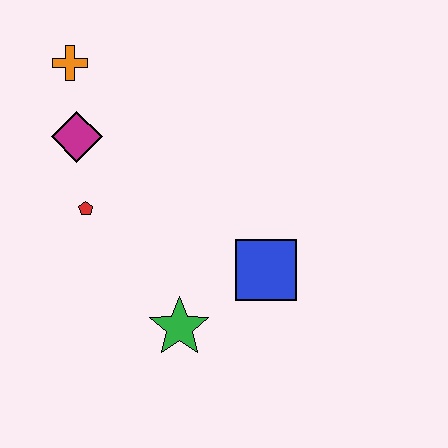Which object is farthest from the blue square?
The orange cross is farthest from the blue square.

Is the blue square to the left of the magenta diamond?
No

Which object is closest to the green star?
The blue square is closest to the green star.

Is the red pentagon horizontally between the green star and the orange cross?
Yes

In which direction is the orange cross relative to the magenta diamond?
The orange cross is above the magenta diamond.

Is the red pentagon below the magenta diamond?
Yes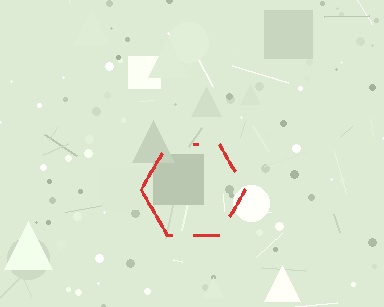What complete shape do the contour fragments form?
The contour fragments form a hexagon.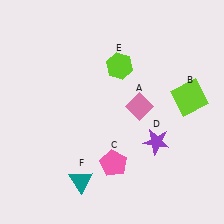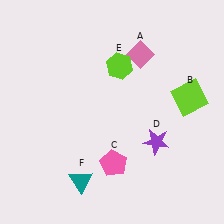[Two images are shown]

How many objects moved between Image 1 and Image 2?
1 object moved between the two images.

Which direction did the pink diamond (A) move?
The pink diamond (A) moved up.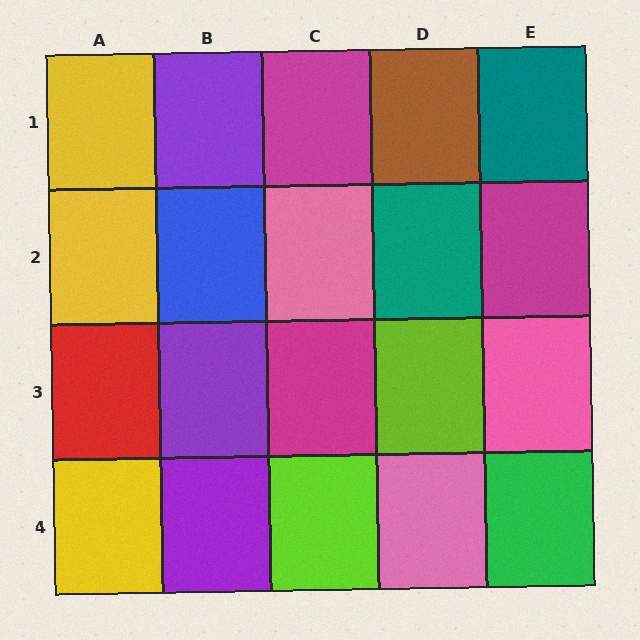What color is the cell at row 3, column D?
Lime.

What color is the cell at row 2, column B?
Blue.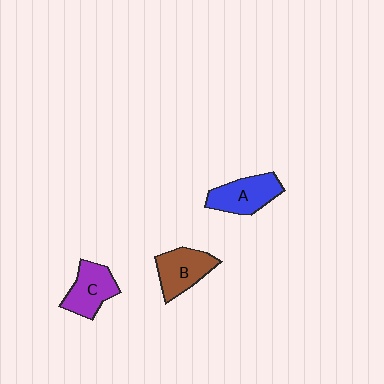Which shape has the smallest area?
Shape C (purple).